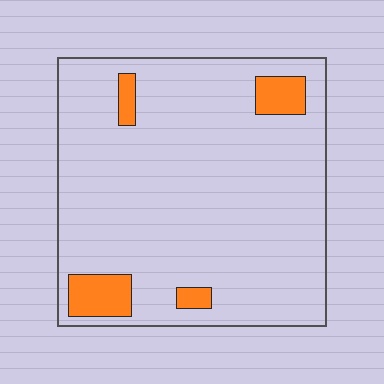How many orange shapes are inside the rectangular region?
4.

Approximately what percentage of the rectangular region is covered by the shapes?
Approximately 10%.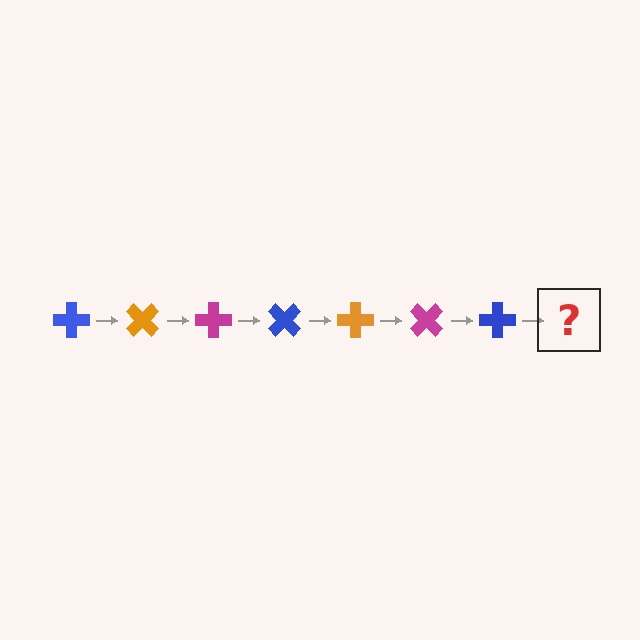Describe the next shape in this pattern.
It should be an orange cross, rotated 315 degrees from the start.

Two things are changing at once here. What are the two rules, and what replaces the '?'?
The two rules are that it rotates 45 degrees each step and the color cycles through blue, orange, and magenta. The '?' should be an orange cross, rotated 315 degrees from the start.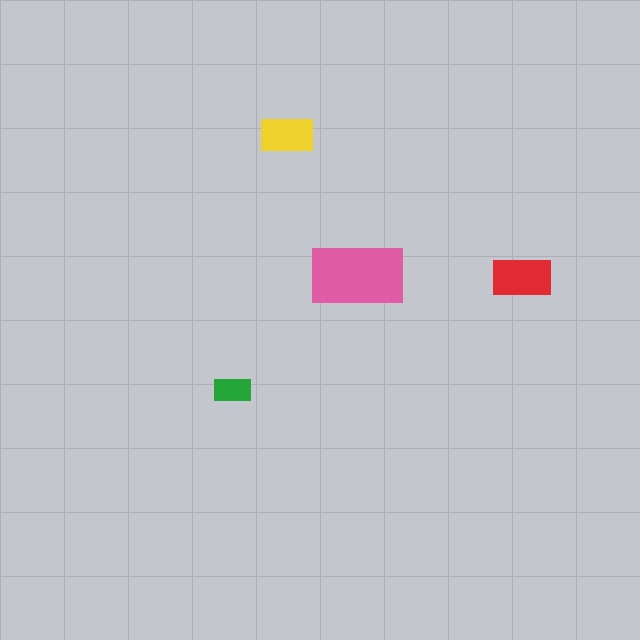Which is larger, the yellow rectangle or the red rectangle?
The red one.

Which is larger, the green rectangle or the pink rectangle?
The pink one.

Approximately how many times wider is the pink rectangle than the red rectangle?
About 1.5 times wider.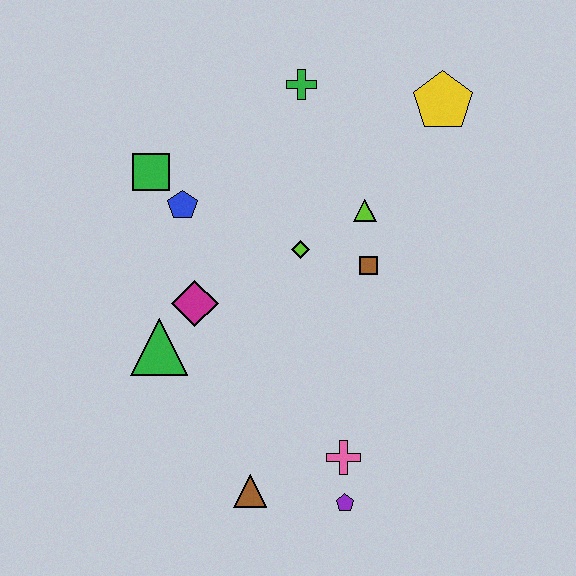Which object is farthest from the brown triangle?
The yellow pentagon is farthest from the brown triangle.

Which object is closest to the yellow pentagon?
The lime triangle is closest to the yellow pentagon.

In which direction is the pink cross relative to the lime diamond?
The pink cross is below the lime diamond.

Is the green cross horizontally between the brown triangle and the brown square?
Yes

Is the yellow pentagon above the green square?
Yes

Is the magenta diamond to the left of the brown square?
Yes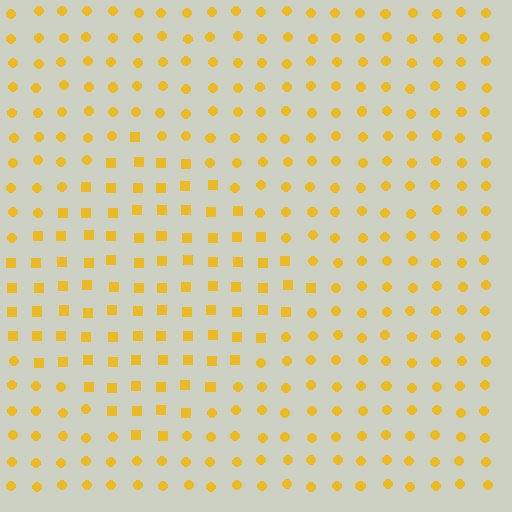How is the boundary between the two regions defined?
The boundary is defined by a change in element shape: squares inside vs. circles outside. All elements share the same color and spacing.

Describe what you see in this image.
The image is filled with small yellow elements arranged in a uniform grid. A diamond-shaped region contains squares, while the surrounding area contains circles. The boundary is defined purely by the change in element shape.